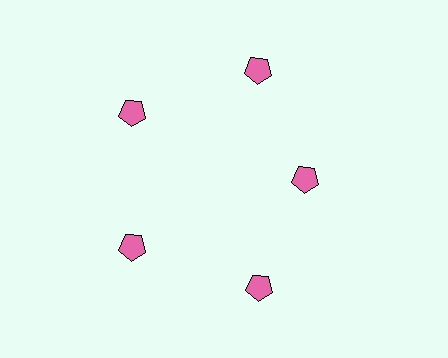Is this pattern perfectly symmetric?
No. The 5 pink pentagons are arranged in a ring, but one element near the 3 o'clock position is pulled inward toward the center, breaking the 5-fold rotational symmetry.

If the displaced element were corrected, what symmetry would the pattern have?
It would have 5-fold rotational symmetry — the pattern would map onto itself every 72 degrees.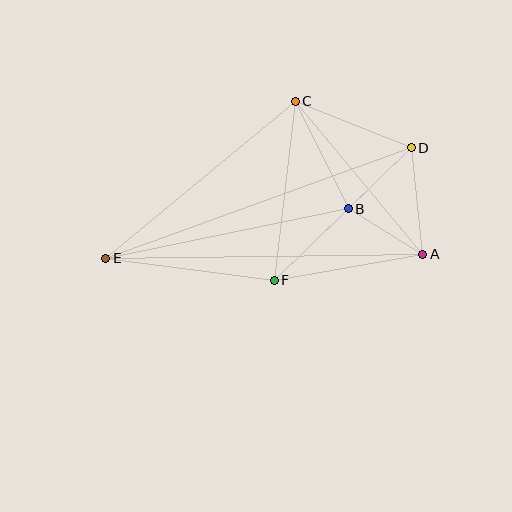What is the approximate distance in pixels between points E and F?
The distance between E and F is approximately 170 pixels.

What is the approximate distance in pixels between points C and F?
The distance between C and F is approximately 180 pixels.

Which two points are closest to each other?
Points A and B are closest to each other.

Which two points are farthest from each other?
Points D and E are farthest from each other.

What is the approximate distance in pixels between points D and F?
The distance between D and F is approximately 191 pixels.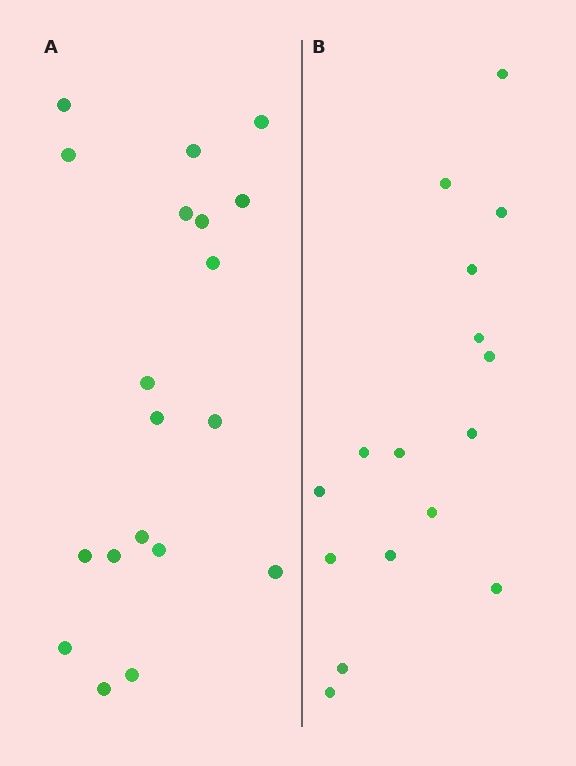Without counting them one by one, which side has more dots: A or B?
Region A (the left region) has more dots.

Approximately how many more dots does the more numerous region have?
Region A has just a few more — roughly 2 or 3 more dots than region B.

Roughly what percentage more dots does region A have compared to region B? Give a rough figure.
About 20% more.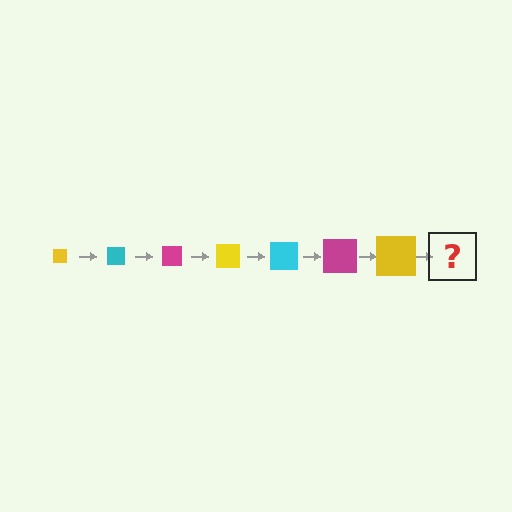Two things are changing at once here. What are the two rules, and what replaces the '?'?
The two rules are that the square grows larger each step and the color cycles through yellow, cyan, and magenta. The '?' should be a cyan square, larger than the previous one.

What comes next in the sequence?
The next element should be a cyan square, larger than the previous one.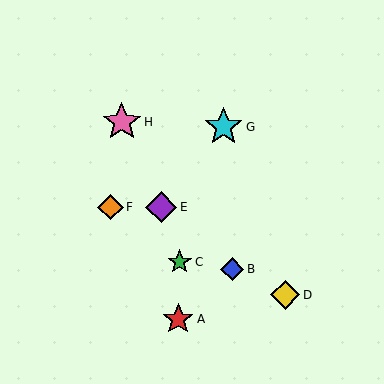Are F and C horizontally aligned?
No, F is at y≈207 and C is at y≈262.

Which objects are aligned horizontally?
Objects E, F are aligned horizontally.